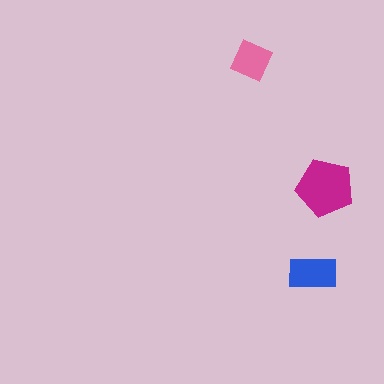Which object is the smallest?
The pink diamond.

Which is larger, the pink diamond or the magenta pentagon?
The magenta pentagon.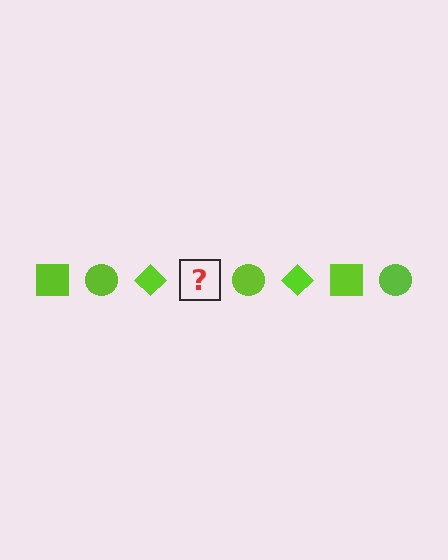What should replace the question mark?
The question mark should be replaced with a lime square.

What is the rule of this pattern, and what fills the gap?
The rule is that the pattern cycles through square, circle, diamond shapes in lime. The gap should be filled with a lime square.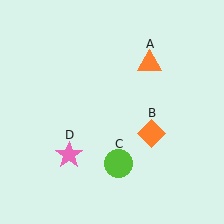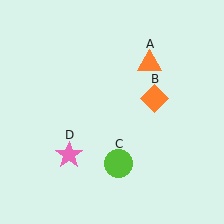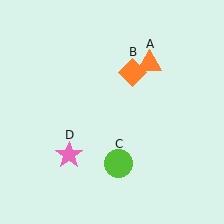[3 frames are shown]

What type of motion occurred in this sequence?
The orange diamond (object B) rotated counterclockwise around the center of the scene.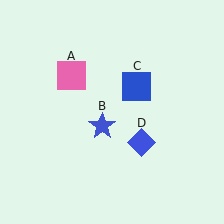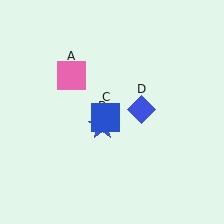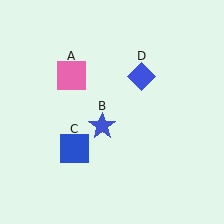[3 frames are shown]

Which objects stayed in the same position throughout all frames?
Pink square (object A) and blue star (object B) remained stationary.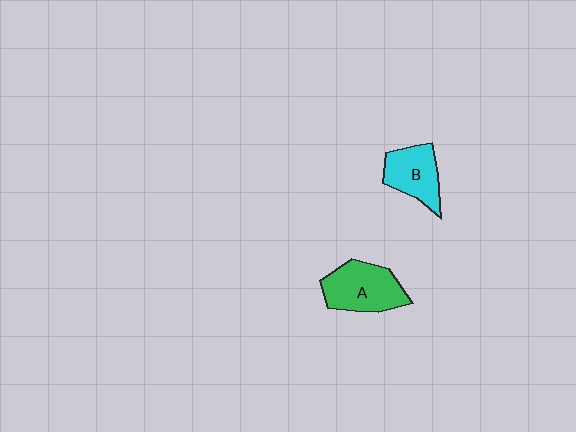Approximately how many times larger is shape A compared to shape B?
Approximately 1.3 times.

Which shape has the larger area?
Shape A (green).